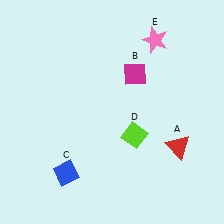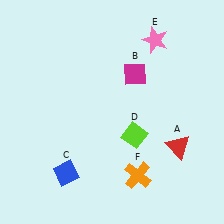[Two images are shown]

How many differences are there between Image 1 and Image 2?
There is 1 difference between the two images.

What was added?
An orange cross (F) was added in Image 2.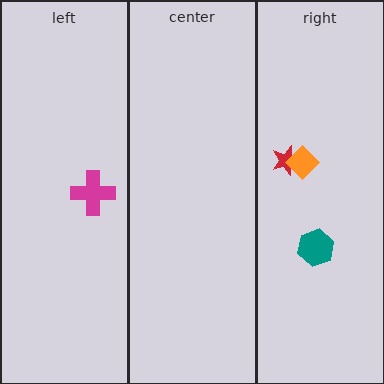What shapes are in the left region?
The magenta cross.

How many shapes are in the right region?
3.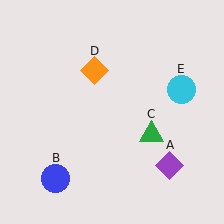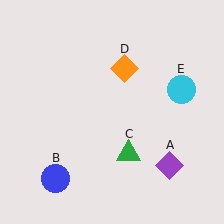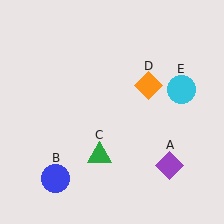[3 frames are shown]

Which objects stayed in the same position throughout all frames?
Purple diamond (object A) and blue circle (object B) and cyan circle (object E) remained stationary.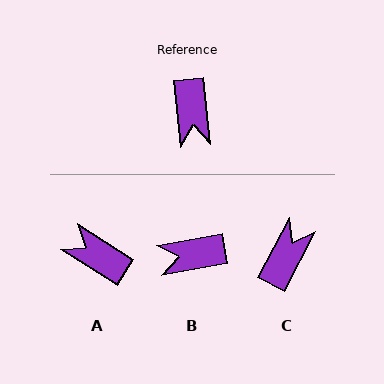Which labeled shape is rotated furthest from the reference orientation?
C, about 147 degrees away.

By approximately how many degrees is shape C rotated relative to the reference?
Approximately 147 degrees counter-clockwise.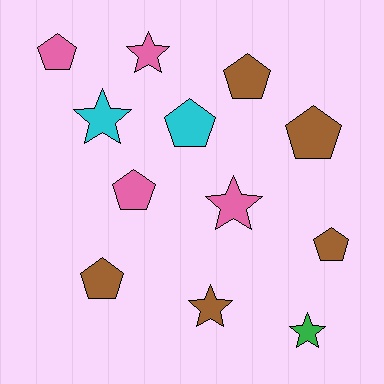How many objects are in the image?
There are 12 objects.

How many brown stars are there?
There is 1 brown star.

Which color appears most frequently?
Brown, with 5 objects.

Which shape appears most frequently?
Pentagon, with 7 objects.